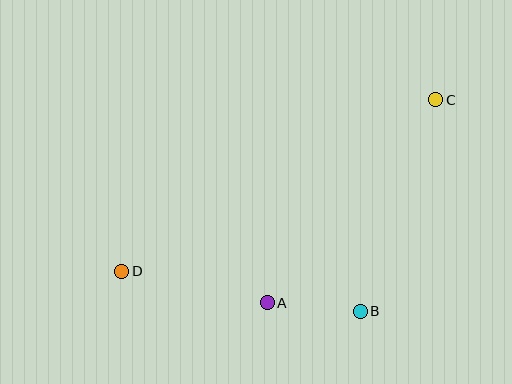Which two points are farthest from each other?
Points C and D are farthest from each other.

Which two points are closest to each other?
Points A and B are closest to each other.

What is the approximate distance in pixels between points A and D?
The distance between A and D is approximately 149 pixels.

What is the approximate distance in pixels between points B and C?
The distance between B and C is approximately 225 pixels.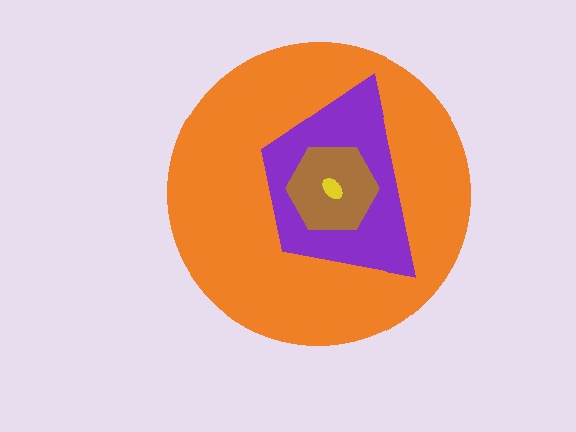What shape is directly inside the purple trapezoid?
The brown hexagon.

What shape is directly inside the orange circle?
The purple trapezoid.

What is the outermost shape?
The orange circle.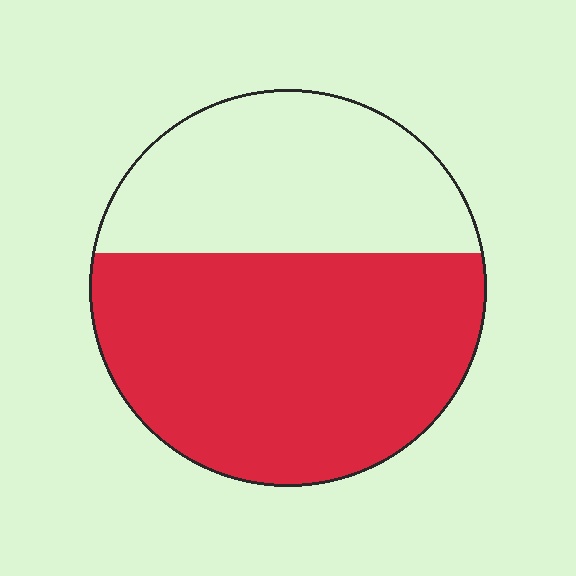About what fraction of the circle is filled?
About three fifths (3/5).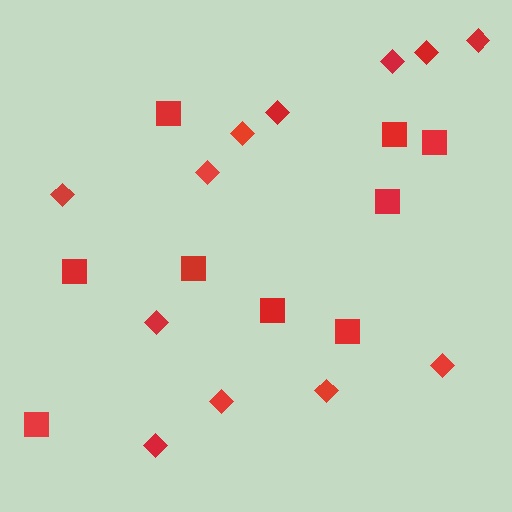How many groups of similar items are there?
There are 2 groups: one group of diamonds (12) and one group of squares (9).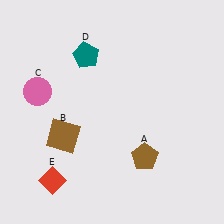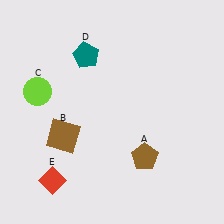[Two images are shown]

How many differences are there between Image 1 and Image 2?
There is 1 difference between the two images.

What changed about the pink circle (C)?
In Image 1, C is pink. In Image 2, it changed to lime.